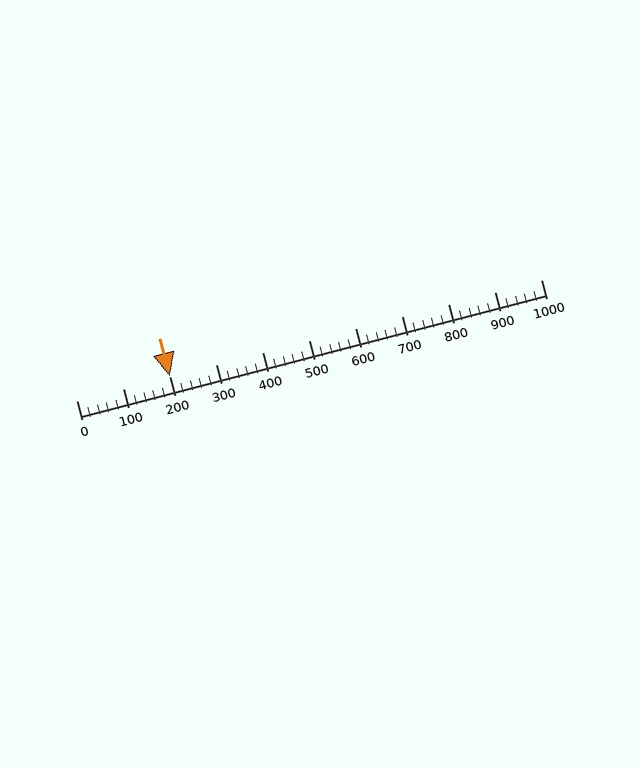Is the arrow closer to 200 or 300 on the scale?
The arrow is closer to 200.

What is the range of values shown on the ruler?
The ruler shows values from 0 to 1000.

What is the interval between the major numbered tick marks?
The major tick marks are spaced 100 units apart.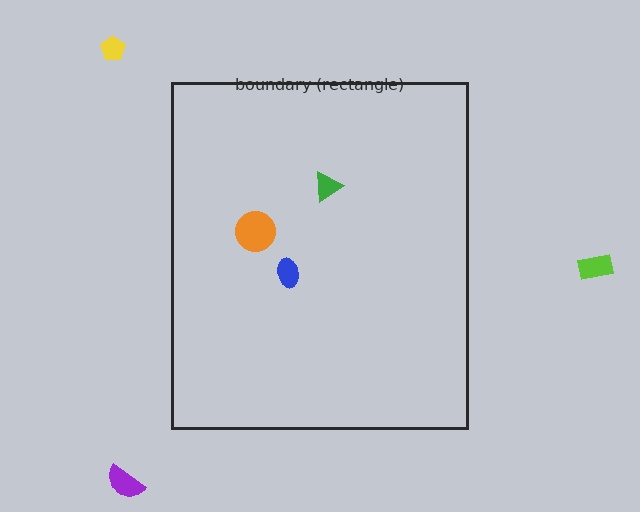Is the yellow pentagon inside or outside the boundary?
Outside.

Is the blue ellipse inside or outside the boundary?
Inside.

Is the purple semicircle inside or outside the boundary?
Outside.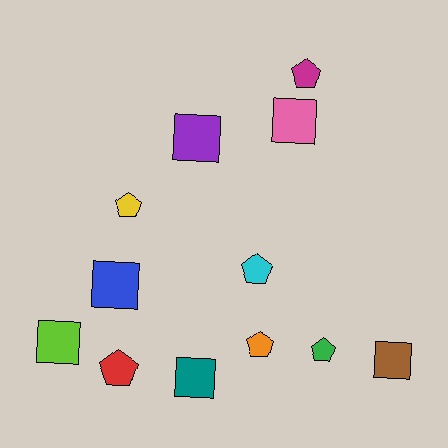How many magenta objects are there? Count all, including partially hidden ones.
There is 1 magenta object.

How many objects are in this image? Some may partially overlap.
There are 12 objects.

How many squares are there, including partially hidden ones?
There are 6 squares.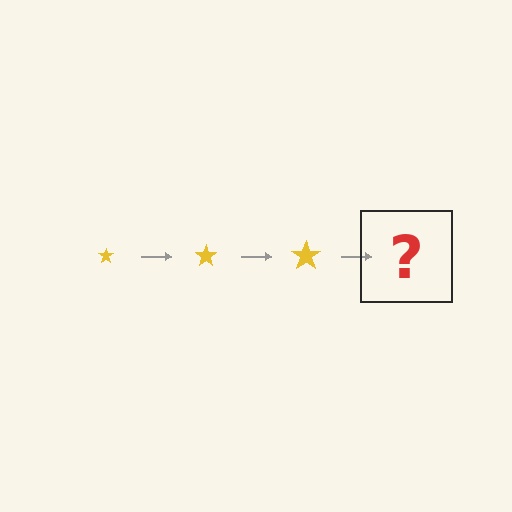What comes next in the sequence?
The next element should be a yellow star, larger than the previous one.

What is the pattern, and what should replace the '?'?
The pattern is that the star gets progressively larger each step. The '?' should be a yellow star, larger than the previous one.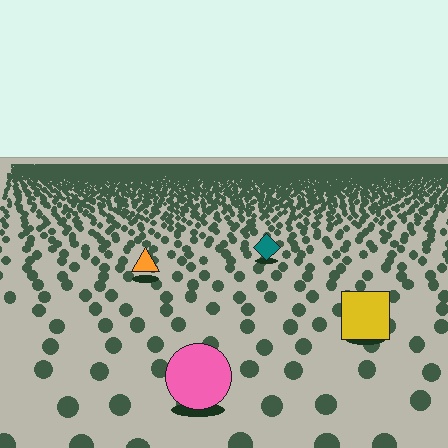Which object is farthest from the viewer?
The teal diamond is farthest from the viewer. It appears smaller and the ground texture around it is denser.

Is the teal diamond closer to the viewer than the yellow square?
No. The yellow square is closer — you can tell from the texture gradient: the ground texture is coarser near it.